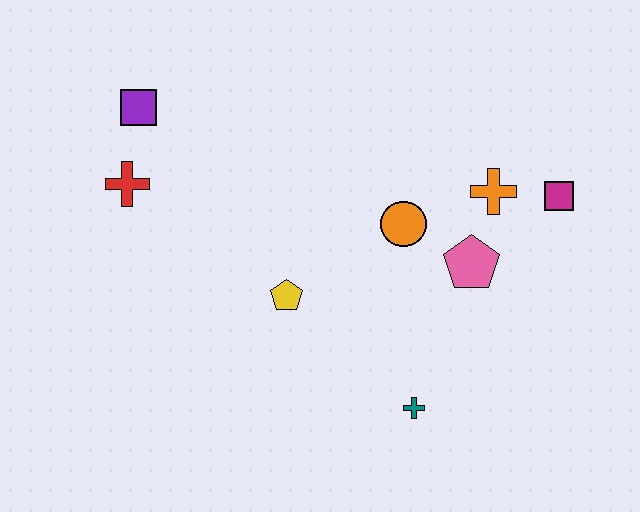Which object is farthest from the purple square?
The magenta square is farthest from the purple square.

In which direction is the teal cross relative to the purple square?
The teal cross is below the purple square.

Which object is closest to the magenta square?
The orange cross is closest to the magenta square.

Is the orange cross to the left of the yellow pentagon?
No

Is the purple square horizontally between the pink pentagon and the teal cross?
No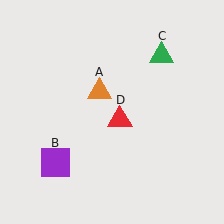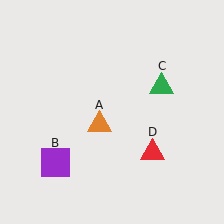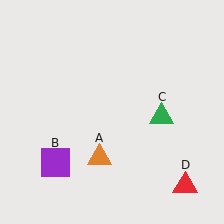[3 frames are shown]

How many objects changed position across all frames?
3 objects changed position: orange triangle (object A), green triangle (object C), red triangle (object D).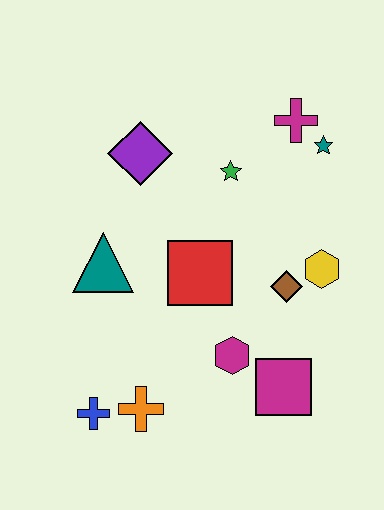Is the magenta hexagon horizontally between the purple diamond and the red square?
No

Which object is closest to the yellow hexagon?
The brown diamond is closest to the yellow hexagon.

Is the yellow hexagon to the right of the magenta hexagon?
Yes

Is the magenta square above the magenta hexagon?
No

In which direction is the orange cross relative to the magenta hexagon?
The orange cross is to the left of the magenta hexagon.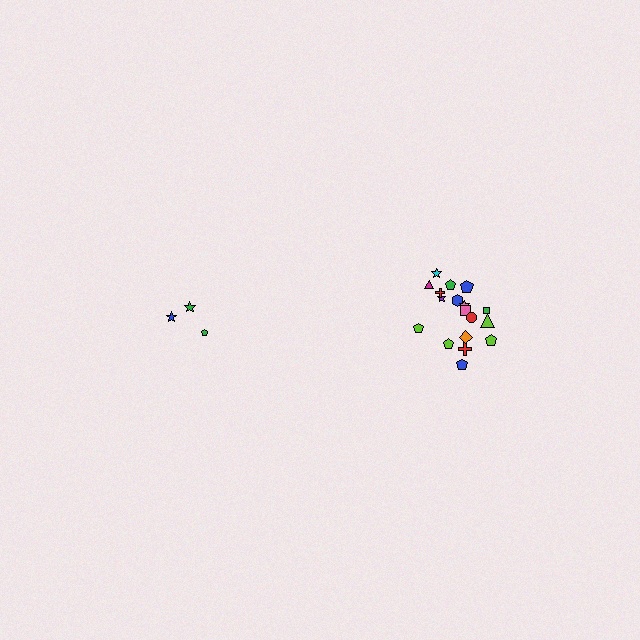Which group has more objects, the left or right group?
The right group.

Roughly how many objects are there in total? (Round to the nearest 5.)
Roughly 20 objects in total.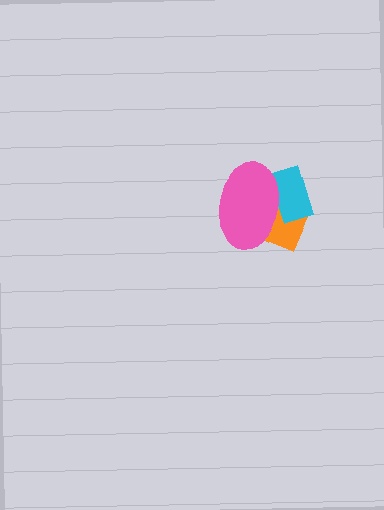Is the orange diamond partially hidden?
Yes, it is partially covered by another shape.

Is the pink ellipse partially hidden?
No, no other shape covers it.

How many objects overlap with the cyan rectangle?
2 objects overlap with the cyan rectangle.